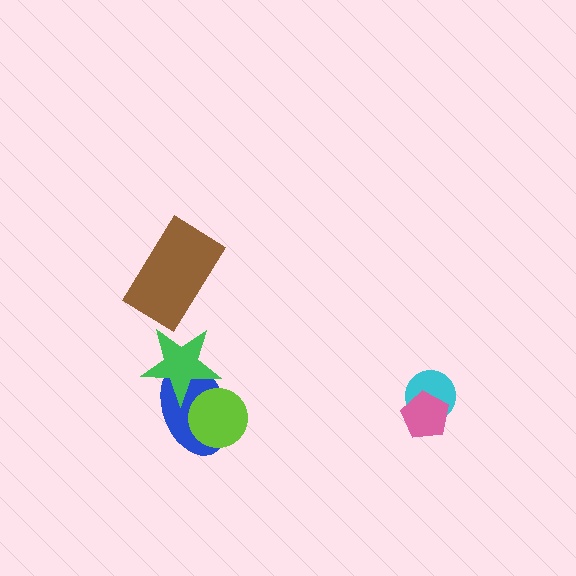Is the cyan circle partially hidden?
Yes, it is partially covered by another shape.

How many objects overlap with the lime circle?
1 object overlaps with the lime circle.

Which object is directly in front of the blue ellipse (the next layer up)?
The green star is directly in front of the blue ellipse.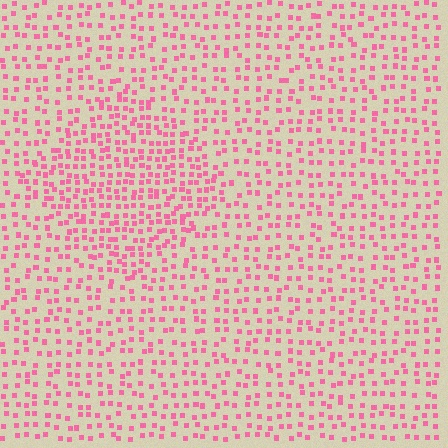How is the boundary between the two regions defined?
The boundary is defined by a change in element density (approximately 1.7x ratio). All elements are the same color, size, and shape.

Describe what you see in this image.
The image contains small pink elements arranged at two different densities. A diamond-shaped region is visible where the elements are more densely packed than the surrounding area.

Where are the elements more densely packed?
The elements are more densely packed inside the diamond boundary.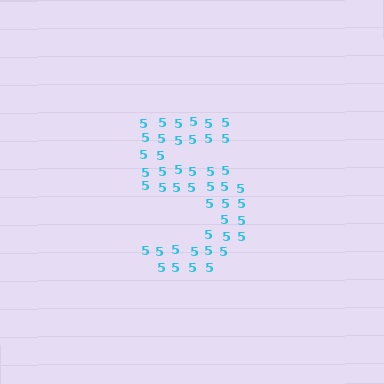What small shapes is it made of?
It is made of small digit 5's.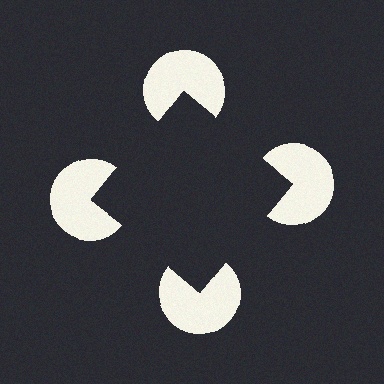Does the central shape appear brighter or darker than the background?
It typically appears slightly darker than the background, even though no actual brightness change is drawn.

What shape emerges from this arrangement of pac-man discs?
An illusory square — its edges are inferred from the aligned wedge cuts in the pac-man discs, not physically drawn.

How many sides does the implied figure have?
4 sides.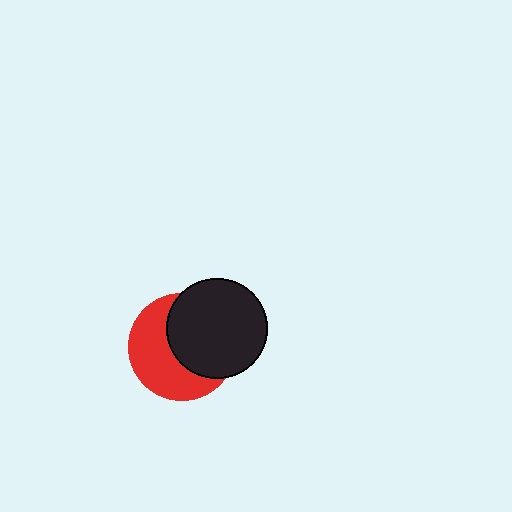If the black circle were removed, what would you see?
You would see the complete red circle.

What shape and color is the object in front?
The object in front is a black circle.